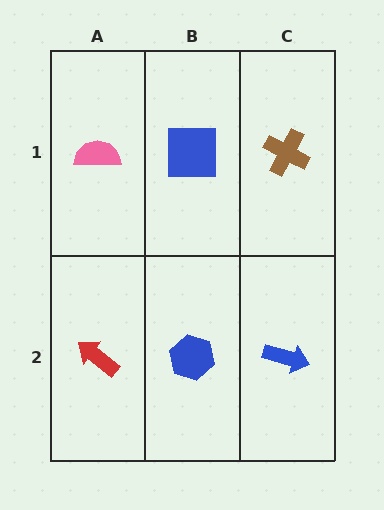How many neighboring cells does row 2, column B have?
3.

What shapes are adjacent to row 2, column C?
A brown cross (row 1, column C), a blue hexagon (row 2, column B).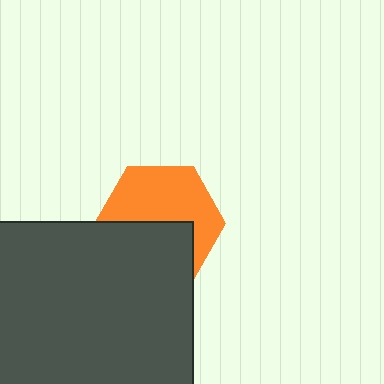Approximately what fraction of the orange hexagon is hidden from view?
Roughly 43% of the orange hexagon is hidden behind the dark gray square.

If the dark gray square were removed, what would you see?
You would see the complete orange hexagon.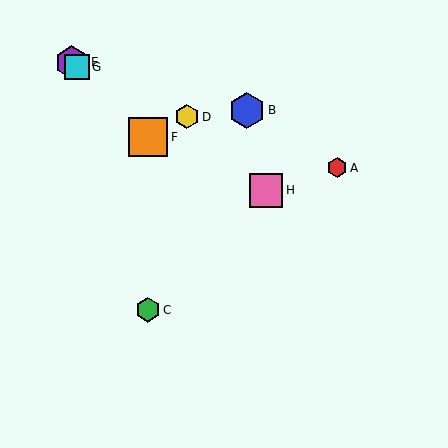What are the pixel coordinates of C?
Object C is at (148, 310).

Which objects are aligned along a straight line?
Objects E, F, G are aligned along a straight line.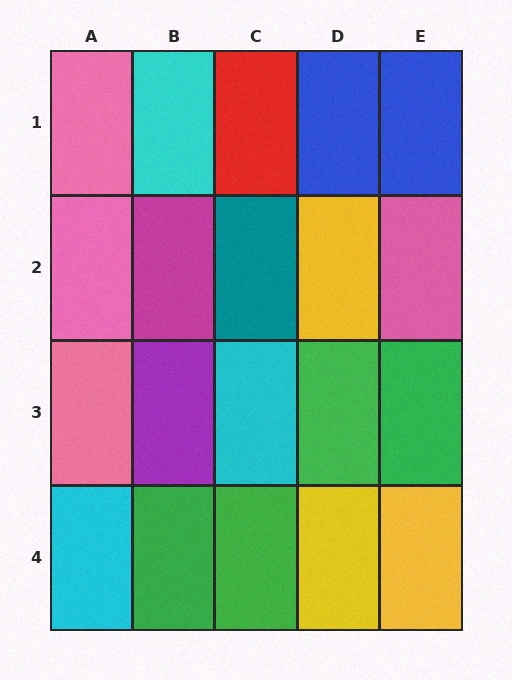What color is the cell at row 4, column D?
Yellow.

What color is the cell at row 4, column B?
Green.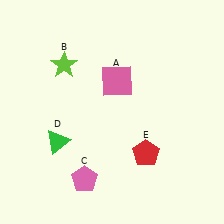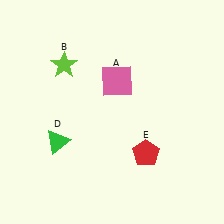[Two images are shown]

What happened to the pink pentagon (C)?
The pink pentagon (C) was removed in Image 2. It was in the bottom-left area of Image 1.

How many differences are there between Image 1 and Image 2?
There is 1 difference between the two images.